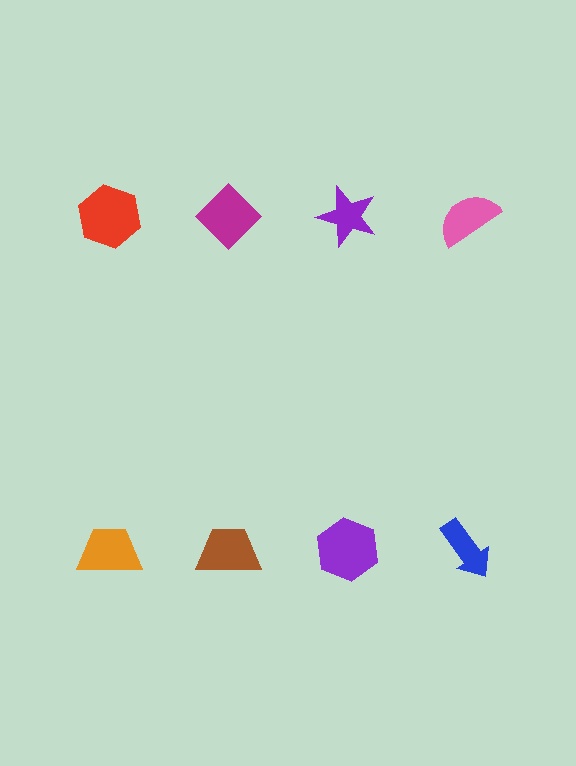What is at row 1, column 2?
A magenta diamond.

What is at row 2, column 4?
A blue arrow.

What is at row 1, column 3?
A purple star.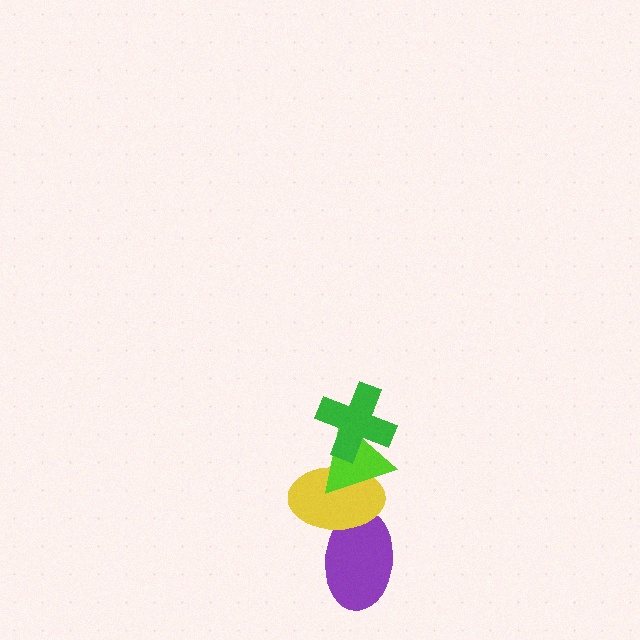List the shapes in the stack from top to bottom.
From top to bottom: the green cross, the lime triangle, the yellow ellipse, the purple ellipse.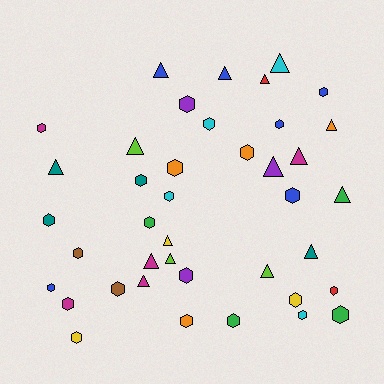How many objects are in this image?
There are 40 objects.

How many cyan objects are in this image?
There are 4 cyan objects.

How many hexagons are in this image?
There are 24 hexagons.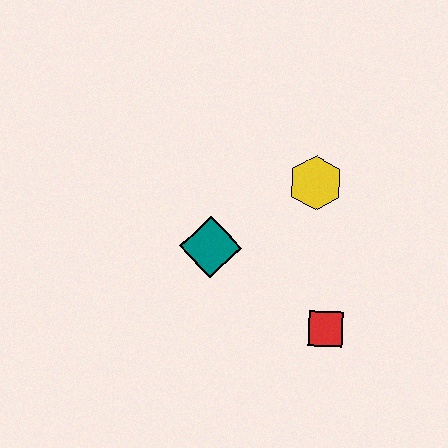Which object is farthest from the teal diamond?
The red square is farthest from the teal diamond.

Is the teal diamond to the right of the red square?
No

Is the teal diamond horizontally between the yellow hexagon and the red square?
No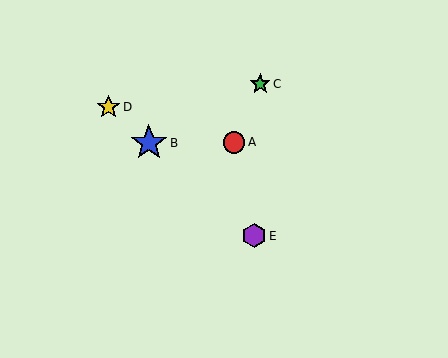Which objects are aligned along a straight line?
Objects B, D, E are aligned along a straight line.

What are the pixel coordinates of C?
Object C is at (260, 84).